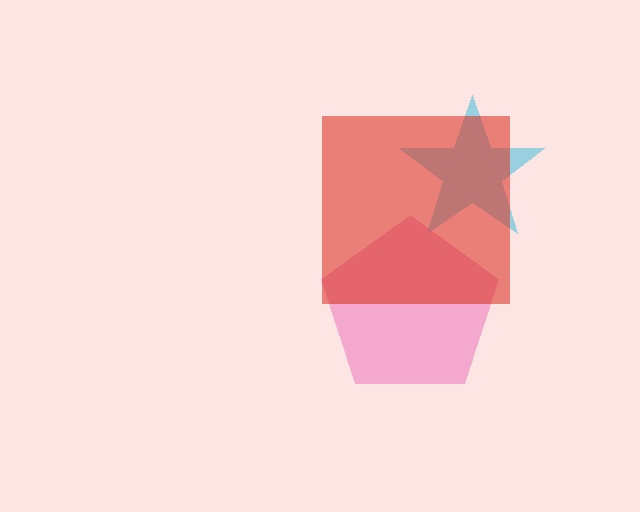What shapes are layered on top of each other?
The layered shapes are: a cyan star, a pink pentagon, a red square.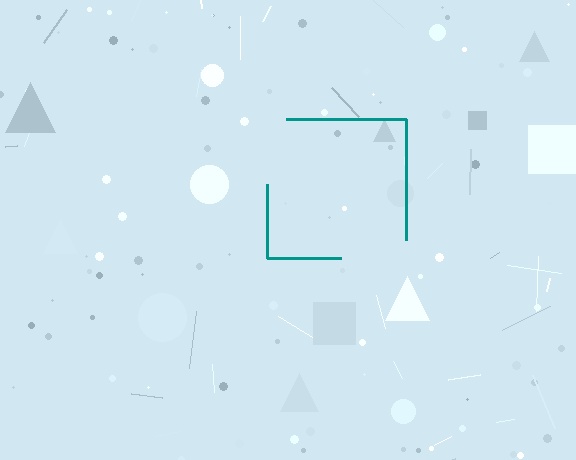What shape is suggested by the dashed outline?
The dashed outline suggests a square.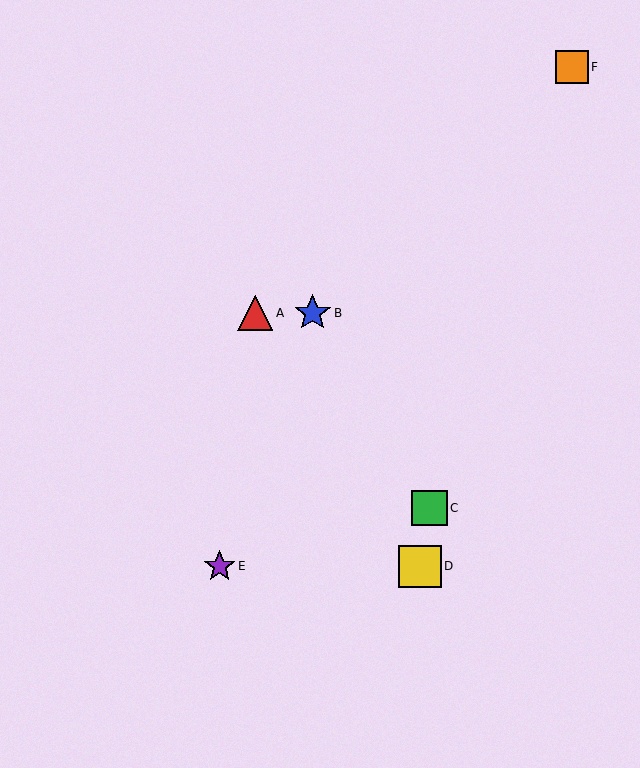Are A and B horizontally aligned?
Yes, both are at y≈313.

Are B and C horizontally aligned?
No, B is at y≈313 and C is at y≈508.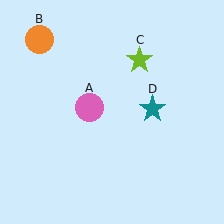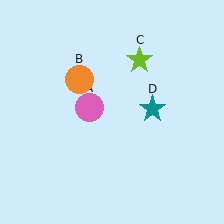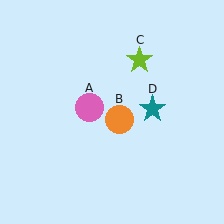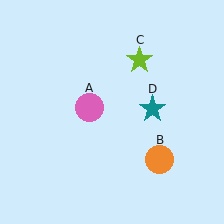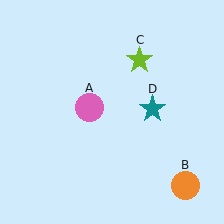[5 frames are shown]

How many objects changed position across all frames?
1 object changed position: orange circle (object B).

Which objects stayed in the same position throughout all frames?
Pink circle (object A) and lime star (object C) and teal star (object D) remained stationary.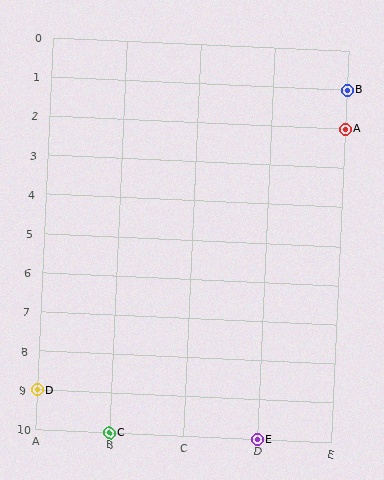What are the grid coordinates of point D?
Point D is at grid coordinates (A, 9).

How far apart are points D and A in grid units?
Points D and A are 4 columns and 7 rows apart (about 8.1 grid units diagonally).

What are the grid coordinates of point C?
Point C is at grid coordinates (B, 10).